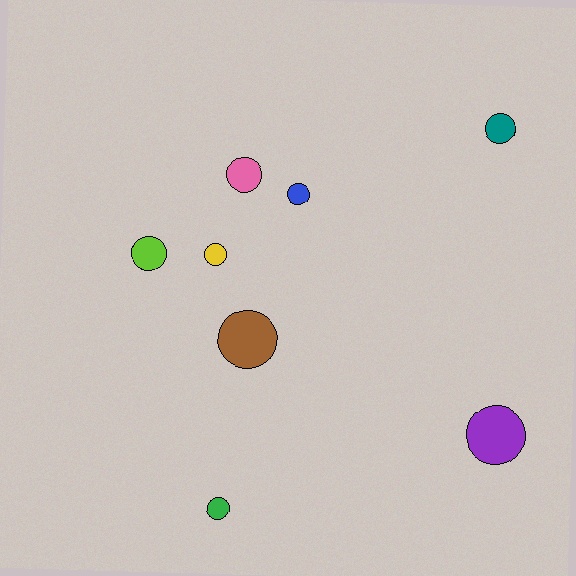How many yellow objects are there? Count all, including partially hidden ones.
There is 1 yellow object.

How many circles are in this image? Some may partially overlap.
There are 8 circles.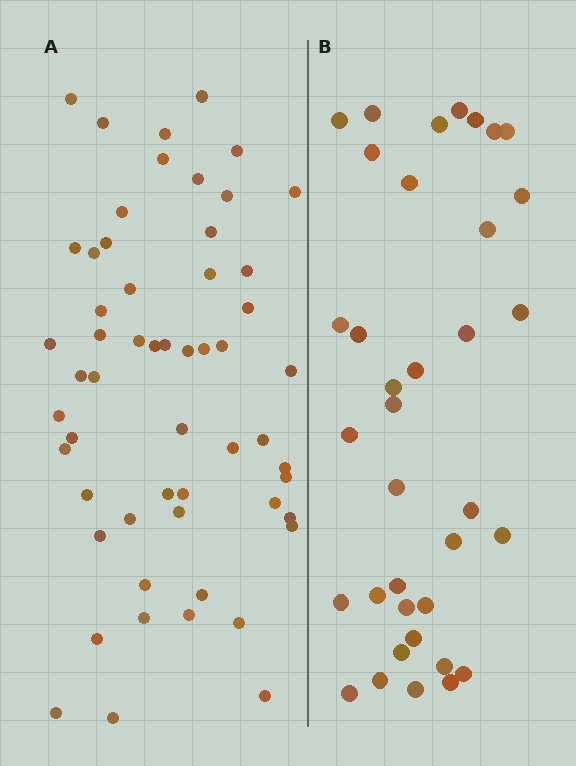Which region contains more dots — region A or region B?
Region A (the left region) has more dots.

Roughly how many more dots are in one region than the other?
Region A has approximately 20 more dots than region B.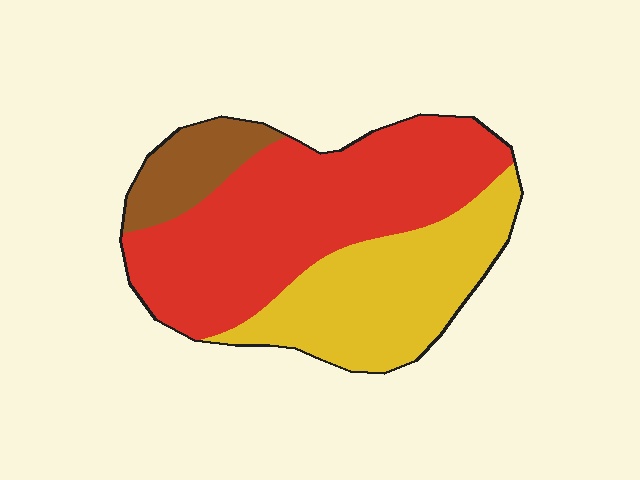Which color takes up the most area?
Red, at roughly 55%.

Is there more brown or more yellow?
Yellow.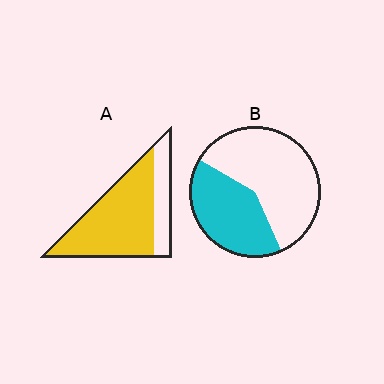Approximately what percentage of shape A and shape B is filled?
A is approximately 75% and B is approximately 40%.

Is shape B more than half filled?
No.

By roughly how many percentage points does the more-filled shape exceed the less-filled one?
By roughly 35 percentage points (A over B).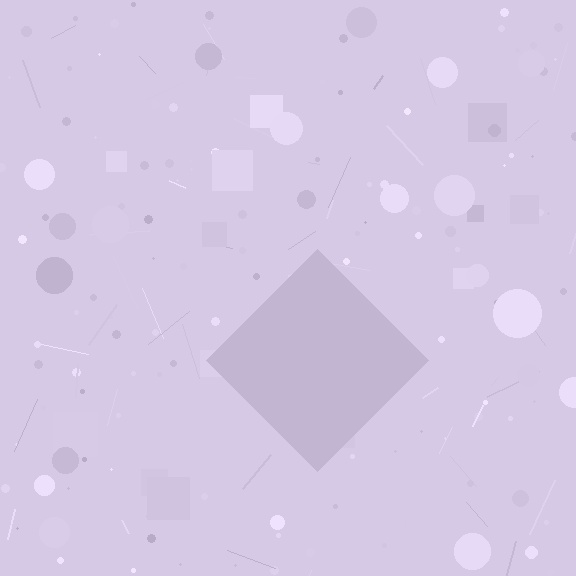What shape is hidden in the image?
A diamond is hidden in the image.